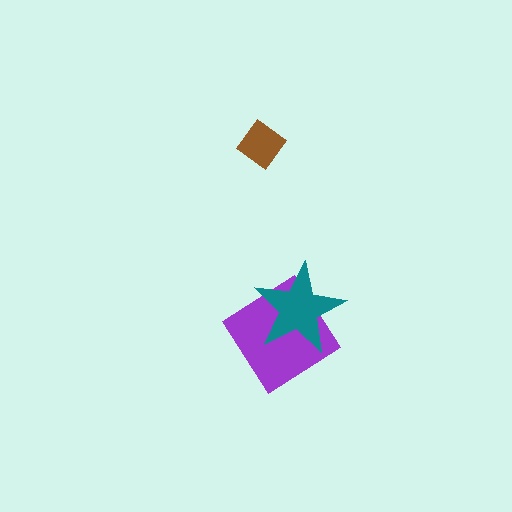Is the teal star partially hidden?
No, no other shape covers it.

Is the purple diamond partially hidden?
Yes, it is partially covered by another shape.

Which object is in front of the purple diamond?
The teal star is in front of the purple diamond.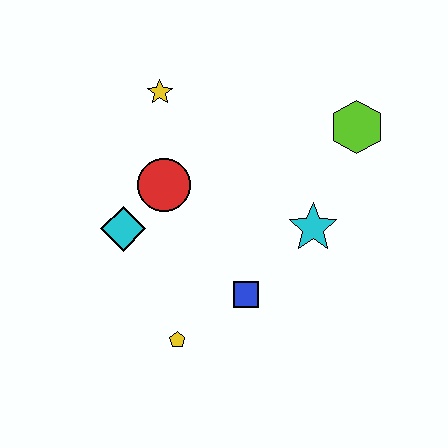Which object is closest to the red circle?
The cyan diamond is closest to the red circle.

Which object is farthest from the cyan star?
The yellow star is farthest from the cyan star.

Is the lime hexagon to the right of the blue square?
Yes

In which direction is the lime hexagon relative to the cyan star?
The lime hexagon is above the cyan star.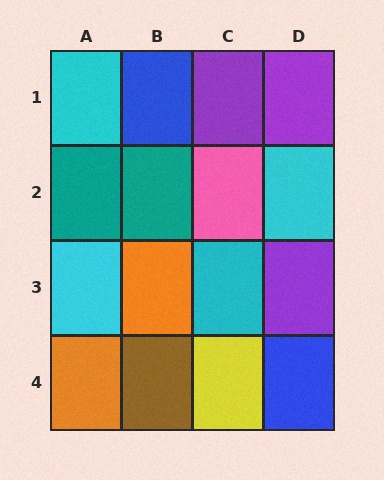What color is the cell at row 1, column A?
Cyan.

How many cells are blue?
2 cells are blue.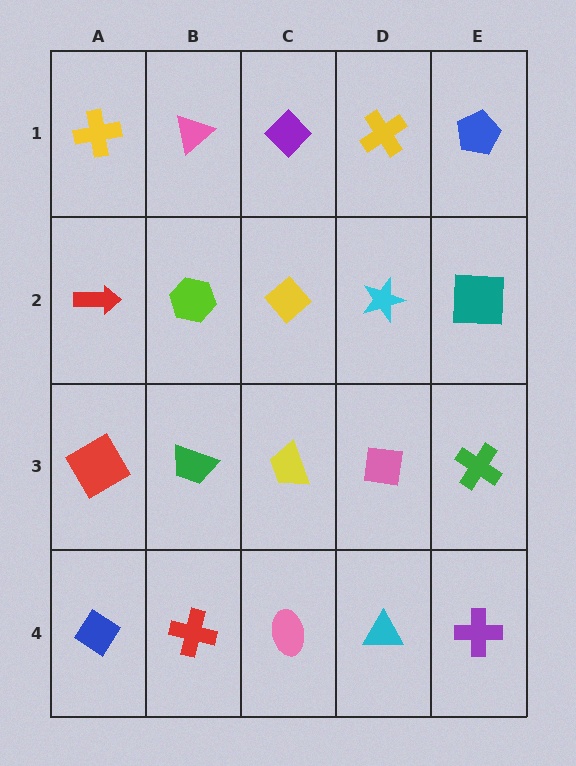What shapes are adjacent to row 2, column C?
A purple diamond (row 1, column C), a yellow trapezoid (row 3, column C), a lime hexagon (row 2, column B), a cyan star (row 2, column D).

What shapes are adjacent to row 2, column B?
A pink triangle (row 1, column B), a green trapezoid (row 3, column B), a red arrow (row 2, column A), a yellow diamond (row 2, column C).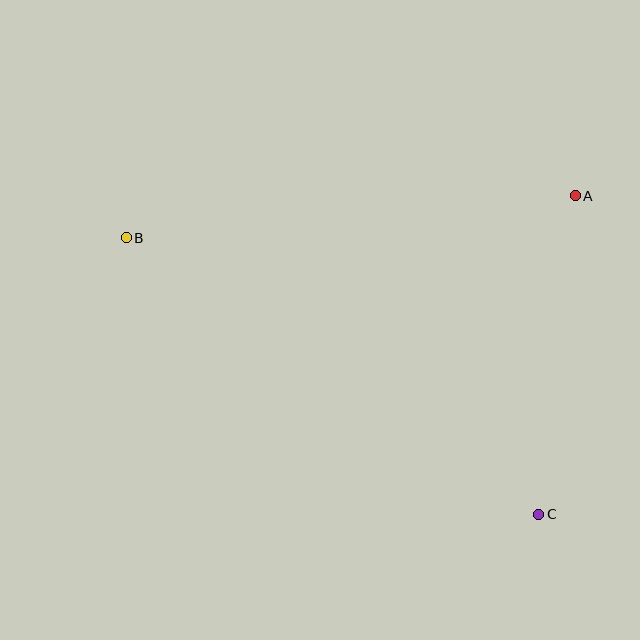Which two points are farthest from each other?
Points B and C are farthest from each other.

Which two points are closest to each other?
Points A and C are closest to each other.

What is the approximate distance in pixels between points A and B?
The distance between A and B is approximately 451 pixels.